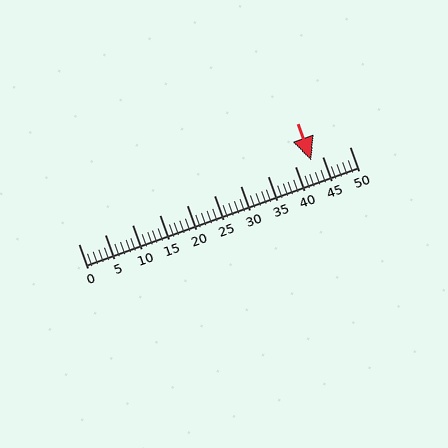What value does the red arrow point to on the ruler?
The red arrow points to approximately 43.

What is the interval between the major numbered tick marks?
The major tick marks are spaced 5 units apart.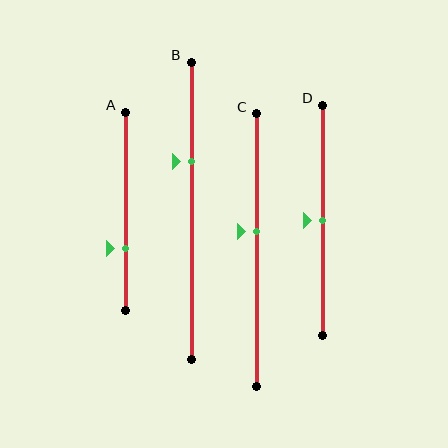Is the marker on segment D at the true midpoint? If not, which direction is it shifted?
Yes, the marker on segment D is at the true midpoint.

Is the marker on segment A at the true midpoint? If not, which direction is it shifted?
No, the marker on segment A is shifted downward by about 19% of the segment length.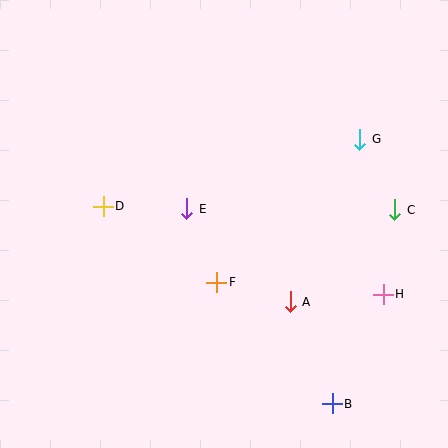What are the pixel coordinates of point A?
Point A is at (290, 302).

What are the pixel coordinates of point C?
Point C is at (395, 210).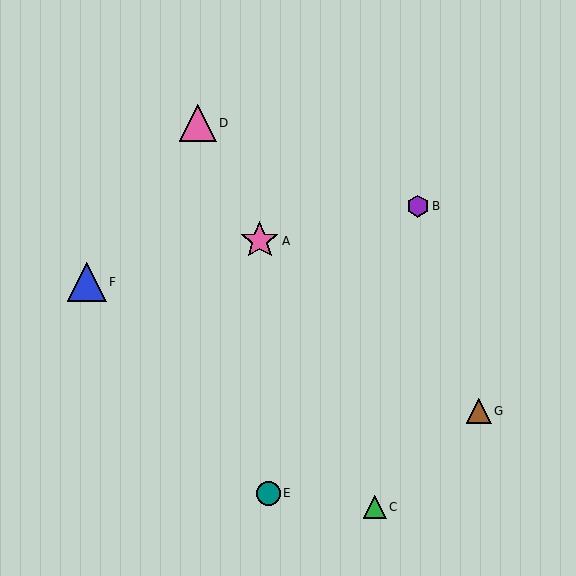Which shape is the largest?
The blue triangle (labeled F) is the largest.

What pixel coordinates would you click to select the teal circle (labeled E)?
Click at (268, 493) to select the teal circle E.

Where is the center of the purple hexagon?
The center of the purple hexagon is at (418, 206).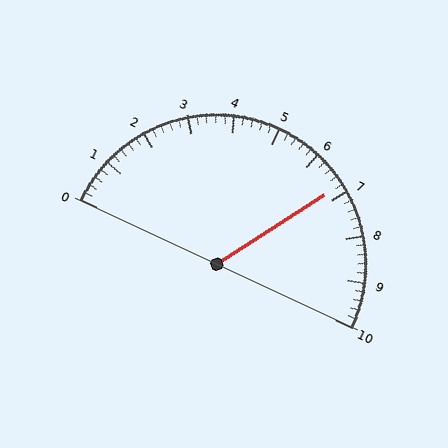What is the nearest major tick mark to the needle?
The nearest major tick mark is 7.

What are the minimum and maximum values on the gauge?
The gauge ranges from 0 to 10.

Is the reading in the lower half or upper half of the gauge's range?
The reading is in the upper half of the range (0 to 10).